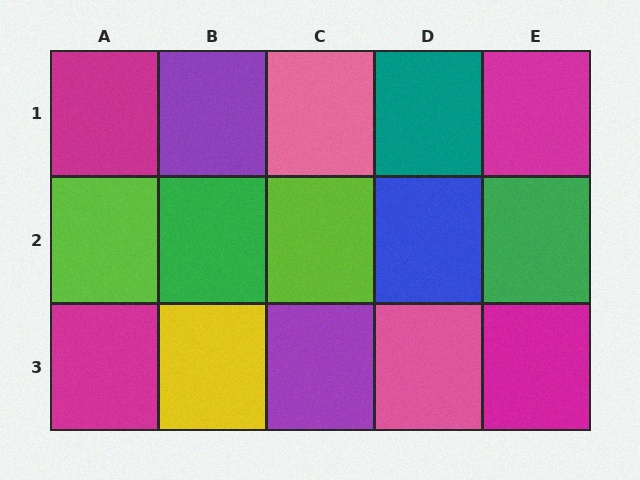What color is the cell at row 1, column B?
Purple.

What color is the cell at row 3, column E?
Magenta.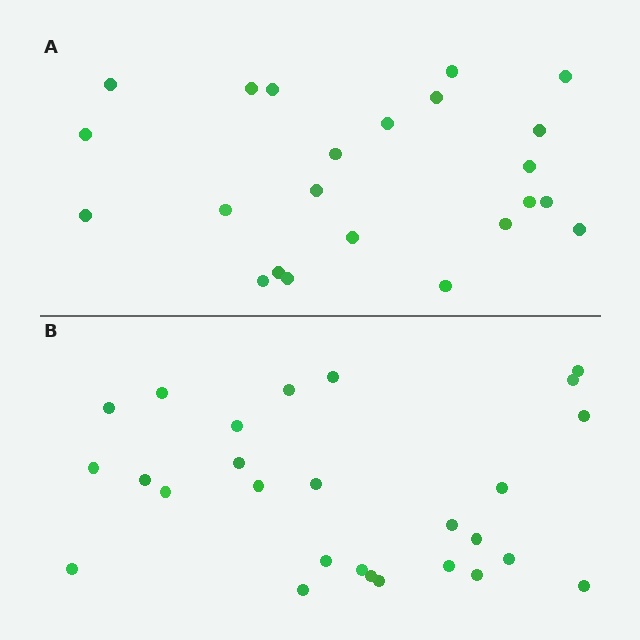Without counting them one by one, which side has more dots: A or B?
Region B (the bottom region) has more dots.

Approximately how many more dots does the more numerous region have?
Region B has about 4 more dots than region A.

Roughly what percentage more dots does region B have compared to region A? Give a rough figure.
About 15% more.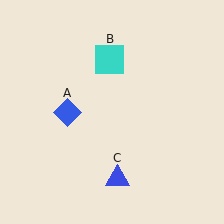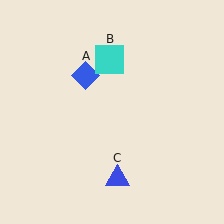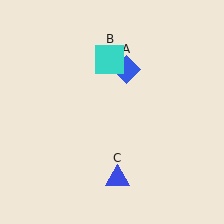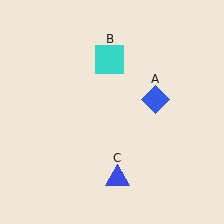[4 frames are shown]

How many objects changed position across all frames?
1 object changed position: blue diamond (object A).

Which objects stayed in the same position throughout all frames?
Cyan square (object B) and blue triangle (object C) remained stationary.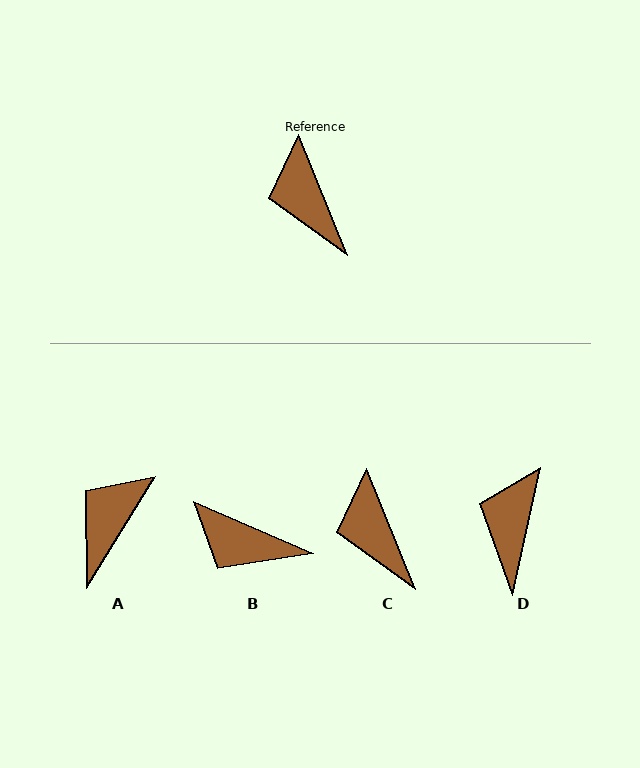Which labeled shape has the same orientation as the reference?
C.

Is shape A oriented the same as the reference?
No, it is off by about 54 degrees.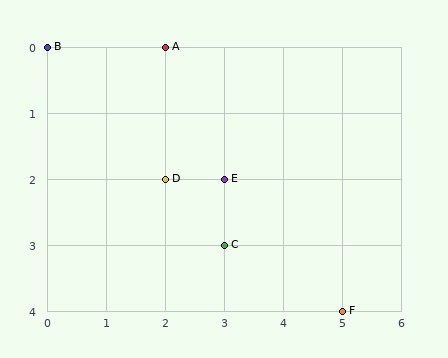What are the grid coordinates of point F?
Point F is at grid coordinates (5, 4).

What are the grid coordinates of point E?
Point E is at grid coordinates (3, 2).